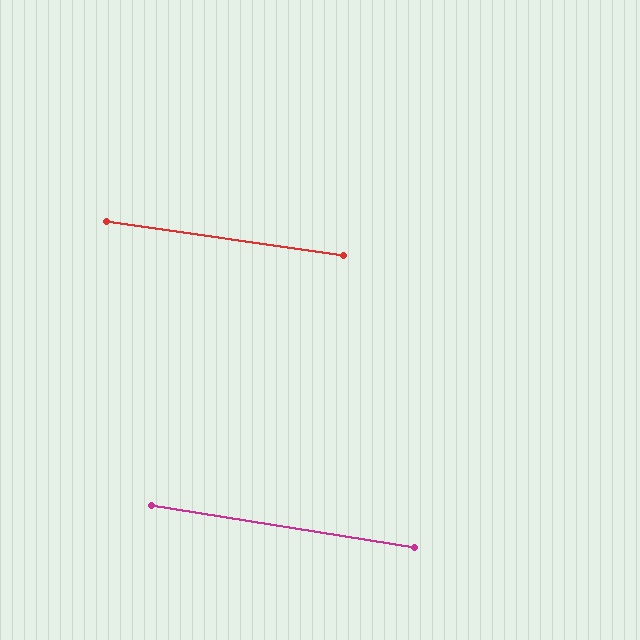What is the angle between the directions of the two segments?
Approximately 1 degree.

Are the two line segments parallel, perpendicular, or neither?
Parallel — their directions differ by only 0.7°.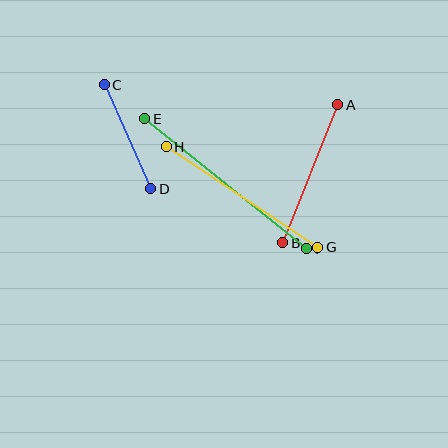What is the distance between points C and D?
The distance is approximately 114 pixels.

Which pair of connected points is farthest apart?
Points E and F are farthest apart.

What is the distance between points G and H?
The distance is approximately 182 pixels.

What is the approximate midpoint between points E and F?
The midpoint is at approximately (226, 184) pixels.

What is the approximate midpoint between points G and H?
The midpoint is at approximately (242, 197) pixels.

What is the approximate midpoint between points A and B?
The midpoint is at approximately (310, 174) pixels.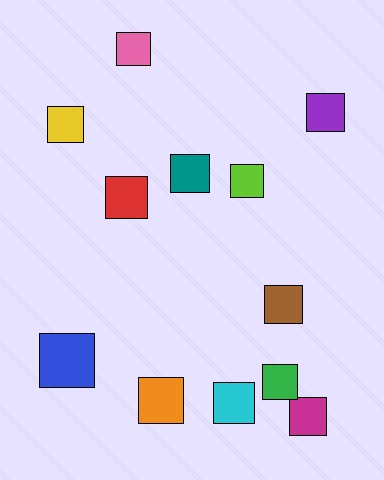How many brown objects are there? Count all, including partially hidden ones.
There is 1 brown object.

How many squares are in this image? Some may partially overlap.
There are 12 squares.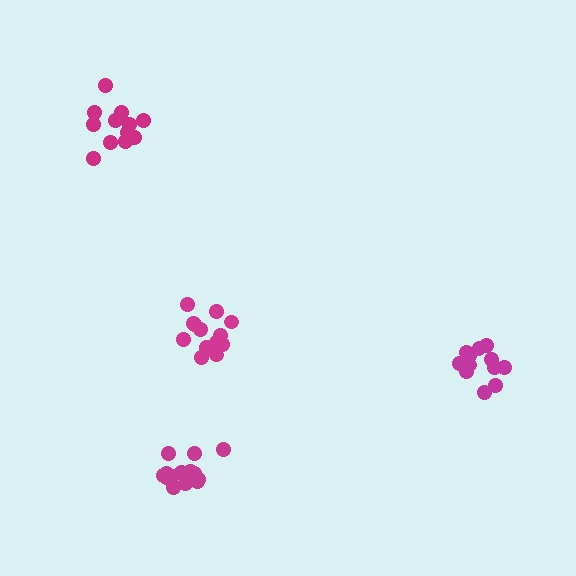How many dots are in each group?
Group 1: 12 dots, Group 2: 12 dots, Group 3: 13 dots, Group 4: 15 dots (52 total).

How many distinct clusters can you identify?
There are 4 distinct clusters.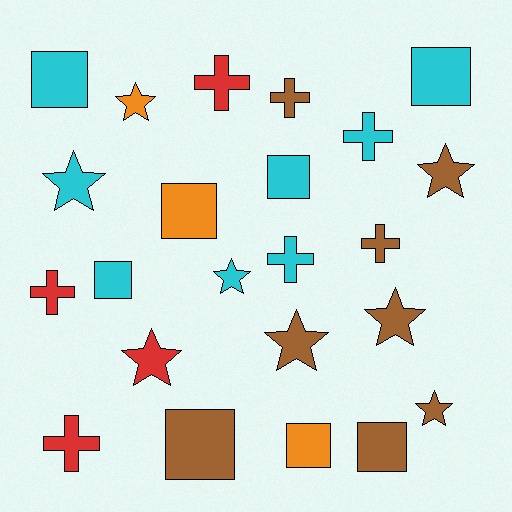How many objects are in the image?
There are 23 objects.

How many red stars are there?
There is 1 red star.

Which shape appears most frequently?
Star, with 8 objects.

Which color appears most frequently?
Cyan, with 8 objects.